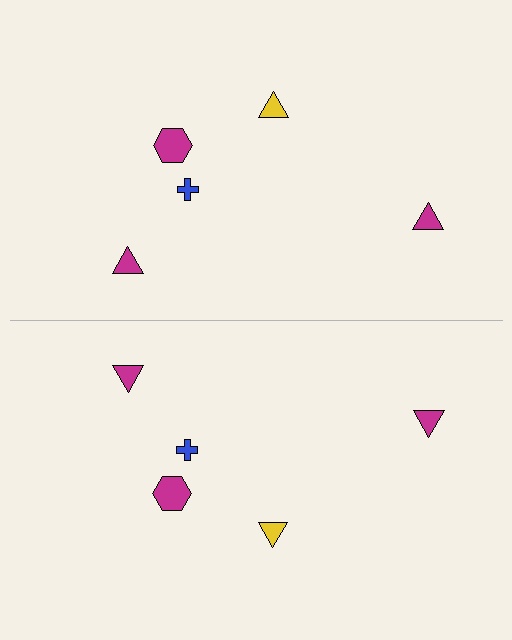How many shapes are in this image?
There are 10 shapes in this image.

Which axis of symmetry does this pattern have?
The pattern has a horizontal axis of symmetry running through the center of the image.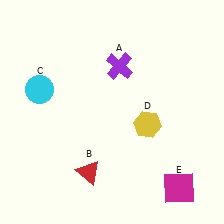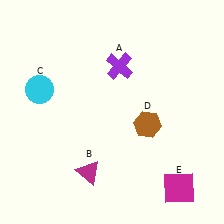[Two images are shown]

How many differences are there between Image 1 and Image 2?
There are 2 differences between the two images.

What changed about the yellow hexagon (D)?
In Image 1, D is yellow. In Image 2, it changed to brown.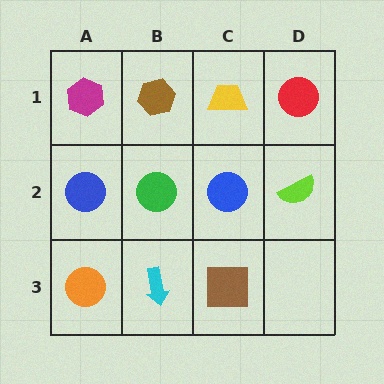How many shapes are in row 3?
3 shapes.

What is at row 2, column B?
A green circle.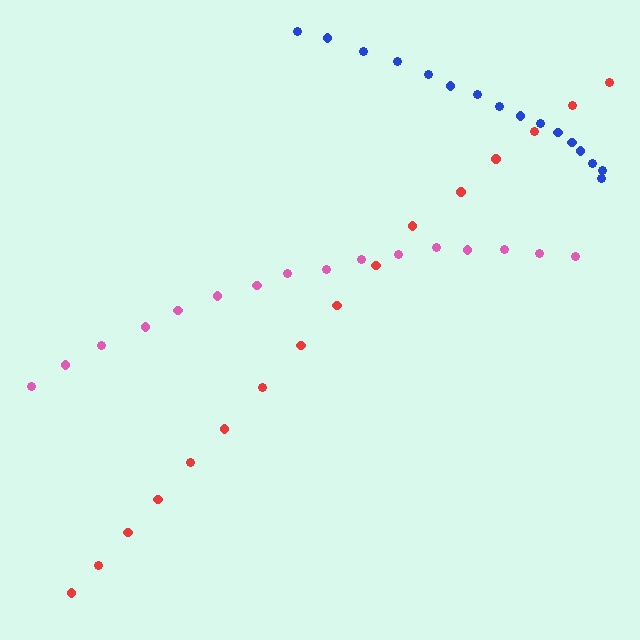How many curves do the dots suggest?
There are 3 distinct paths.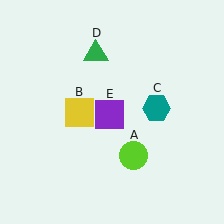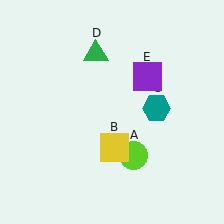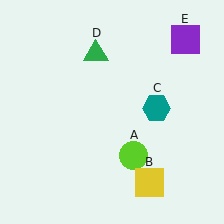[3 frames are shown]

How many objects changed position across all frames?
2 objects changed position: yellow square (object B), purple square (object E).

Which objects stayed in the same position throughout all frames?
Lime circle (object A) and teal hexagon (object C) and green triangle (object D) remained stationary.